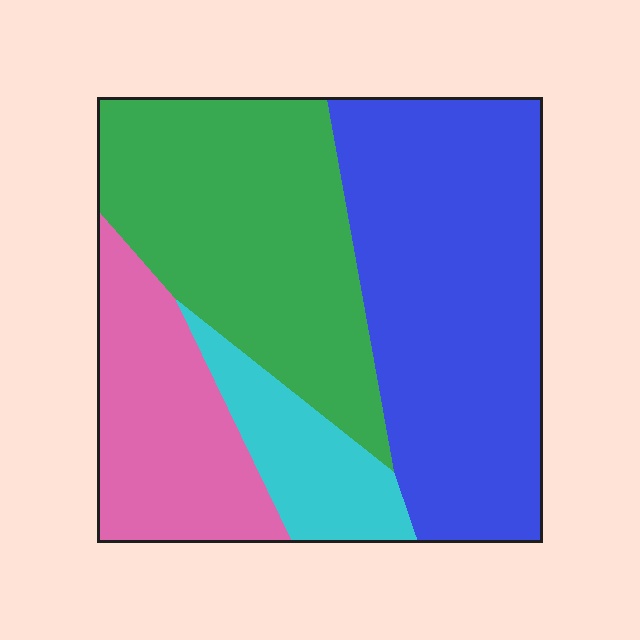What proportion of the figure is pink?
Pink takes up between a sixth and a third of the figure.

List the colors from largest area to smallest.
From largest to smallest: blue, green, pink, cyan.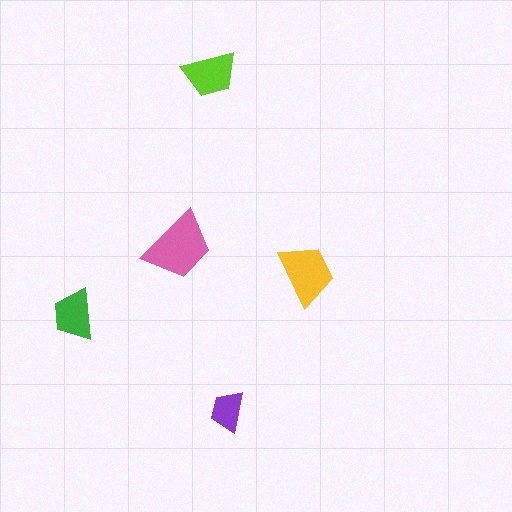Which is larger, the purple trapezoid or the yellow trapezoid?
The yellow one.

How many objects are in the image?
There are 5 objects in the image.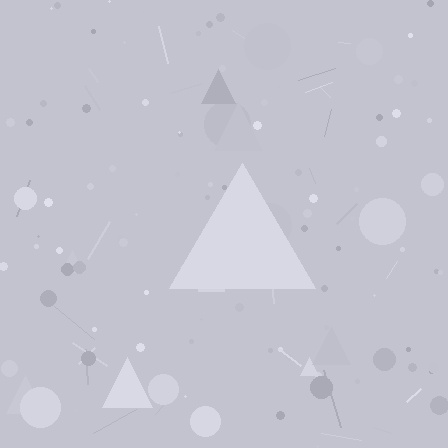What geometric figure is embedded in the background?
A triangle is embedded in the background.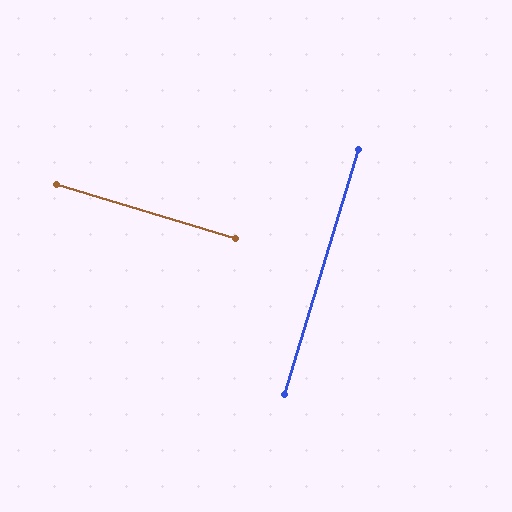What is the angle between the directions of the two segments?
Approximately 90 degrees.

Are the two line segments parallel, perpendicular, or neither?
Perpendicular — they meet at approximately 90°.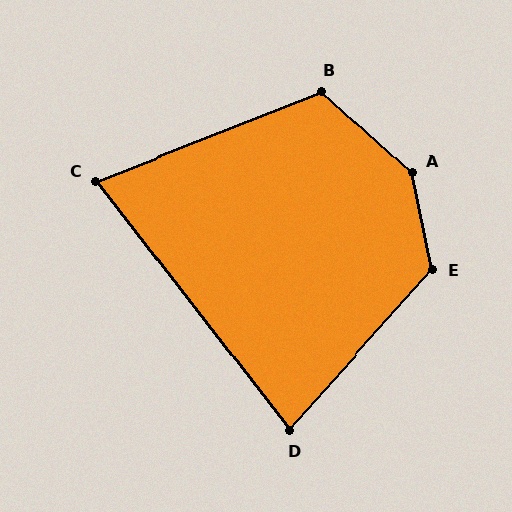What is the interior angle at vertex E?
Approximately 126 degrees (obtuse).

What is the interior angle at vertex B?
Approximately 117 degrees (obtuse).